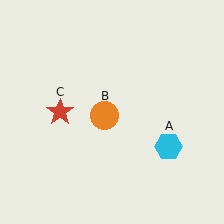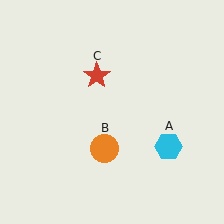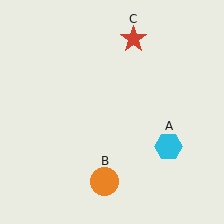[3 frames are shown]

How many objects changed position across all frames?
2 objects changed position: orange circle (object B), red star (object C).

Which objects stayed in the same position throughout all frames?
Cyan hexagon (object A) remained stationary.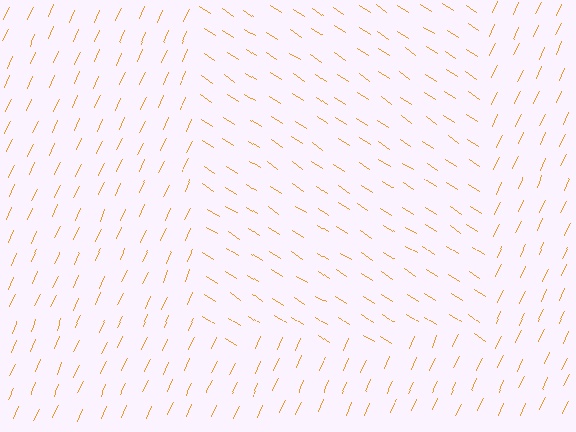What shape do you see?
I see a rectangle.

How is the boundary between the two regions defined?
The boundary is defined purely by a change in line orientation (approximately 81 degrees difference). All lines are the same color and thickness.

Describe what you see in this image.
The image is filled with small orange line segments. A rectangle region in the image has lines oriented differently from the surrounding lines, creating a visible texture boundary.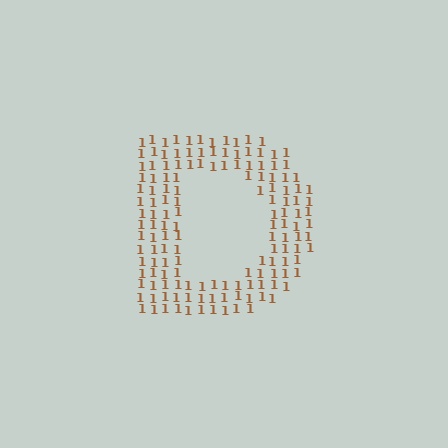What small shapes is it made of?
It is made of small digit 1's.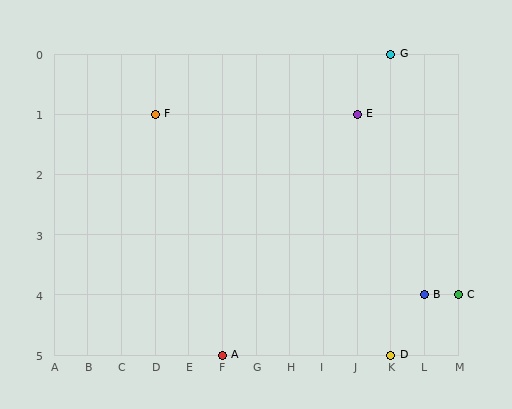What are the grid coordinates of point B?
Point B is at grid coordinates (L, 4).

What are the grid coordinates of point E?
Point E is at grid coordinates (J, 1).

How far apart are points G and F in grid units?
Points G and F are 7 columns and 1 row apart (about 7.1 grid units diagonally).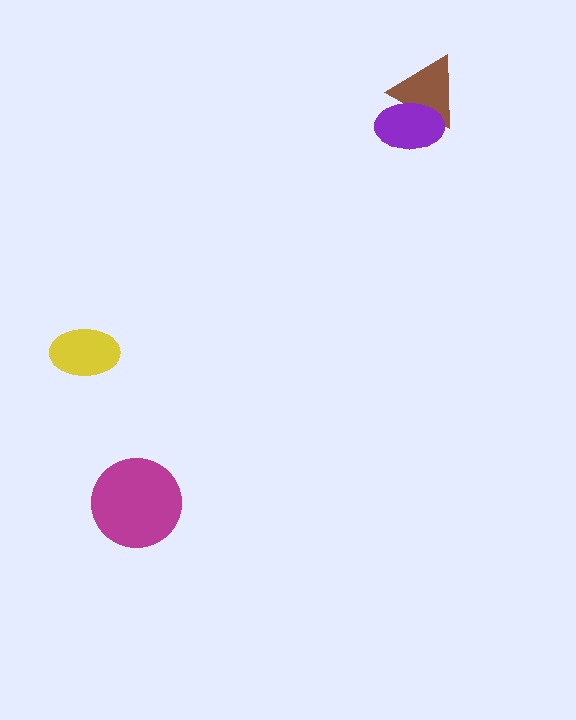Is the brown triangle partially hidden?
Yes, it is partially covered by another shape.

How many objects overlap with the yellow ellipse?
0 objects overlap with the yellow ellipse.